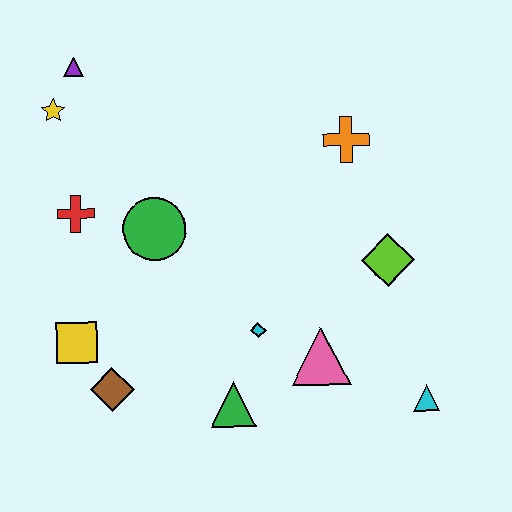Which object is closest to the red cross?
The green circle is closest to the red cross.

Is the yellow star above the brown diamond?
Yes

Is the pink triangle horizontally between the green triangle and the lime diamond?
Yes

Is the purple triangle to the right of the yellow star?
Yes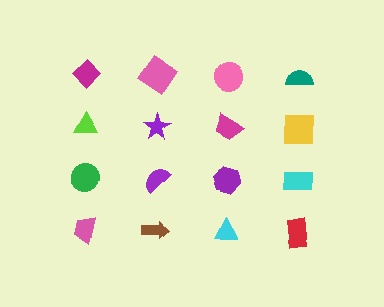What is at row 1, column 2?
A pink diamond.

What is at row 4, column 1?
A pink trapezoid.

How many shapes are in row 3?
4 shapes.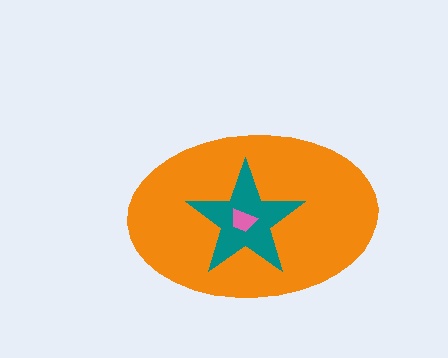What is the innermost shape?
The pink trapezoid.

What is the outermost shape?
The orange ellipse.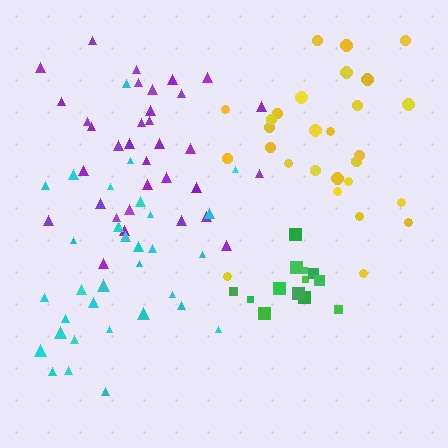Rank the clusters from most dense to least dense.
green, cyan, purple, yellow.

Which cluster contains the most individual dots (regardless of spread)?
Purple (34).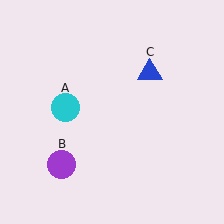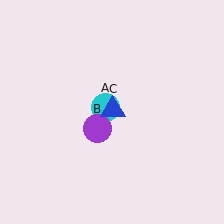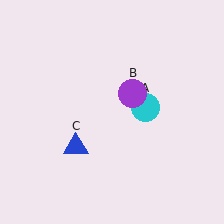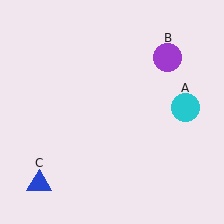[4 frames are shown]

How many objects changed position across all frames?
3 objects changed position: cyan circle (object A), purple circle (object B), blue triangle (object C).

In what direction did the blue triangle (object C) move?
The blue triangle (object C) moved down and to the left.